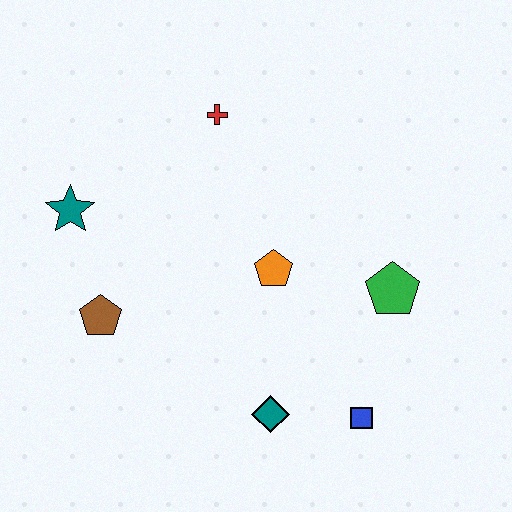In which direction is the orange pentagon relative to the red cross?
The orange pentagon is below the red cross.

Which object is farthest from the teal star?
The blue square is farthest from the teal star.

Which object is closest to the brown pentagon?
The teal star is closest to the brown pentagon.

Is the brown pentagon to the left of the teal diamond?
Yes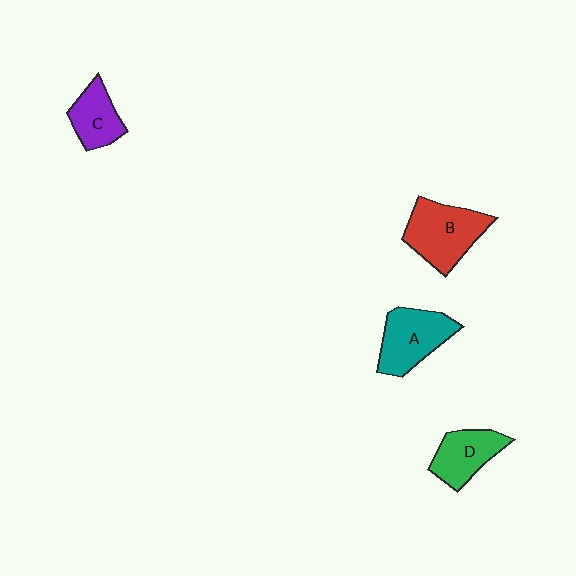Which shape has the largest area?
Shape B (red).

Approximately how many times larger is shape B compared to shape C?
Approximately 1.6 times.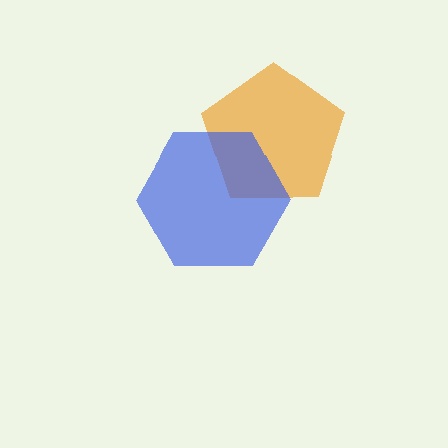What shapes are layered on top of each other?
The layered shapes are: an orange pentagon, a blue hexagon.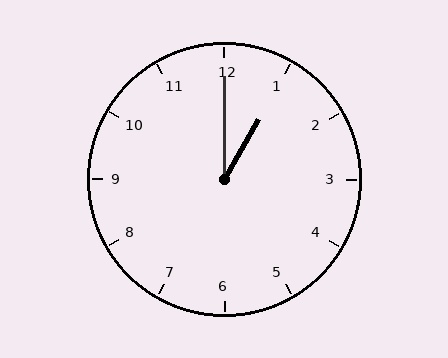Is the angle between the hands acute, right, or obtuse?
It is acute.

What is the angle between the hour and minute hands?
Approximately 30 degrees.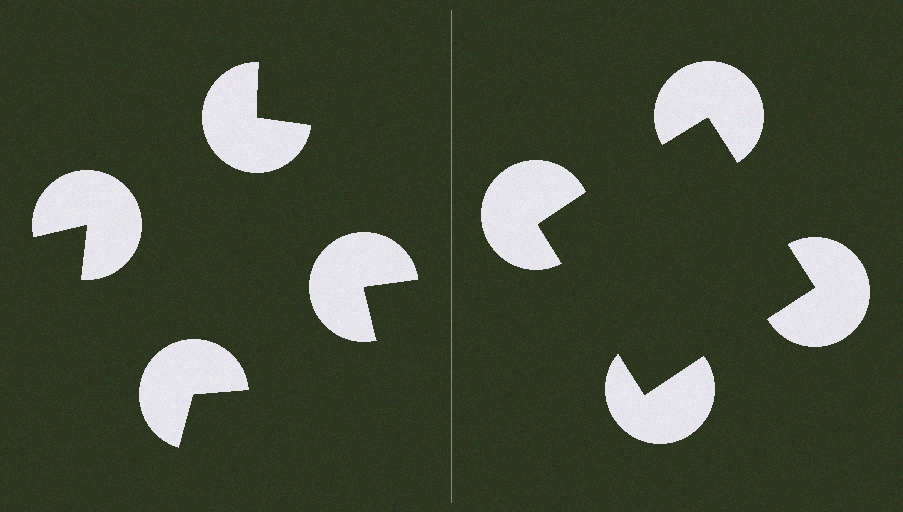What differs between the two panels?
The pac-man discs are positioned identically on both sides; only the wedge orientations differ. On the right they align to a square; on the left they are misaligned.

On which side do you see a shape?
An illusory square appears on the right side. On the left side the wedge cuts are rotated, so no coherent shape forms.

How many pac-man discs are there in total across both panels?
8 — 4 on each side.